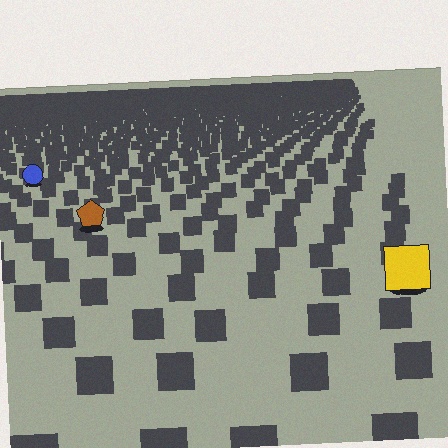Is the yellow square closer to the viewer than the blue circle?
Yes. The yellow square is closer — you can tell from the texture gradient: the ground texture is coarser near it.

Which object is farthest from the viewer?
The blue circle is farthest from the viewer. It appears smaller and the ground texture around it is denser.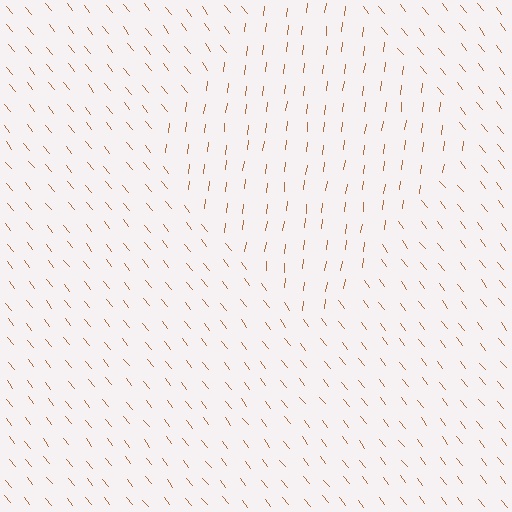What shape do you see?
I see a diamond.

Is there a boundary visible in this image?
Yes, there is a texture boundary formed by a change in line orientation.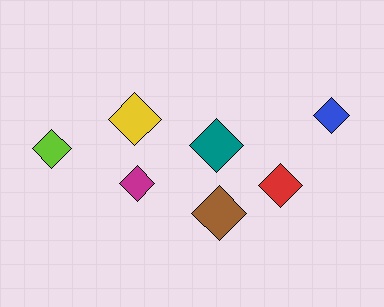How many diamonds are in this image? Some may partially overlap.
There are 7 diamonds.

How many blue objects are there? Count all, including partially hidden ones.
There is 1 blue object.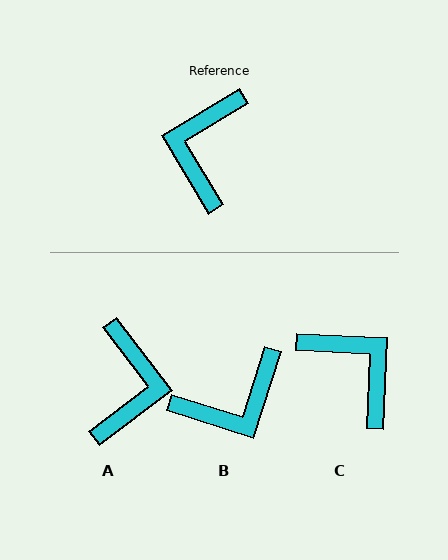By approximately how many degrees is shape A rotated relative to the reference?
Approximately 174 degrees clockwise.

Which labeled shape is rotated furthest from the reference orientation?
A, about 174 degrees away.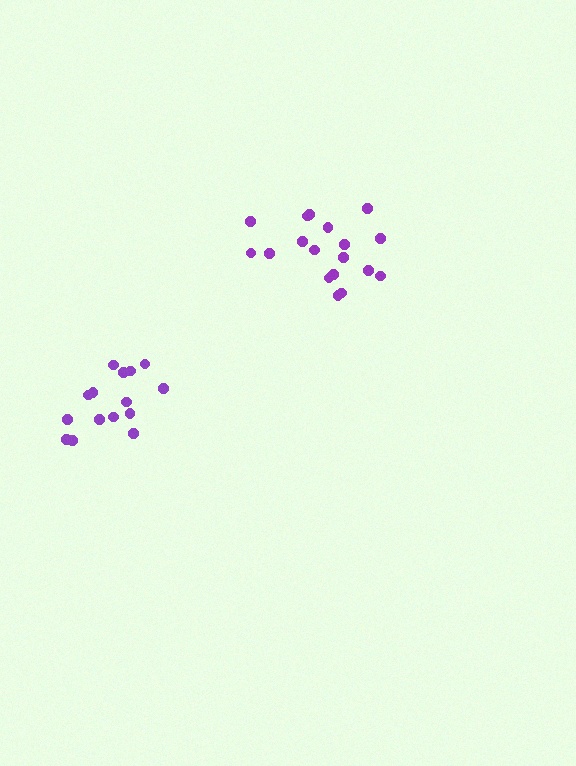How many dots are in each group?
Group 1: 18 dots, Group 2: 15 dots (33 total).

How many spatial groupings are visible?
There are 2 spatial groupings.